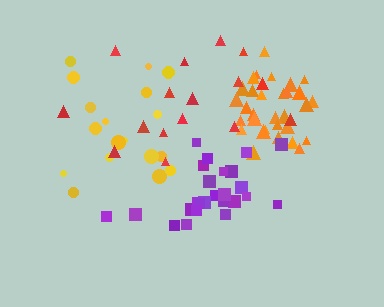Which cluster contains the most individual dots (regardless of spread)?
Orange (31).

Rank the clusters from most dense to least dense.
orange, purple, yellow, red.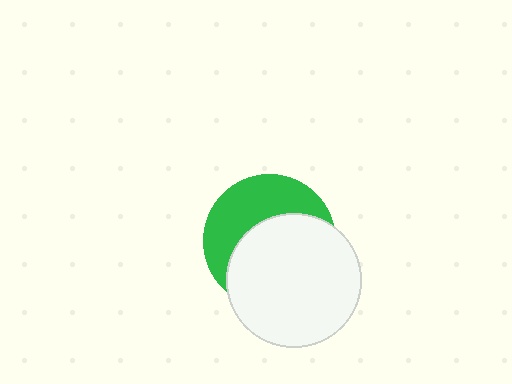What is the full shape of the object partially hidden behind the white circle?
The partially hidden object is a green circle.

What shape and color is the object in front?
The object in front is a white circle.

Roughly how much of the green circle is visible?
A small part of it is visible (roughly 42%).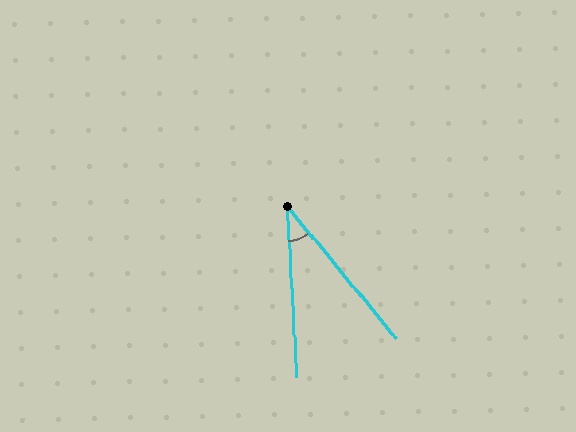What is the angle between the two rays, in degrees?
Approximately 37 degrees.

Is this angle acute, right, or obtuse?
It is acute.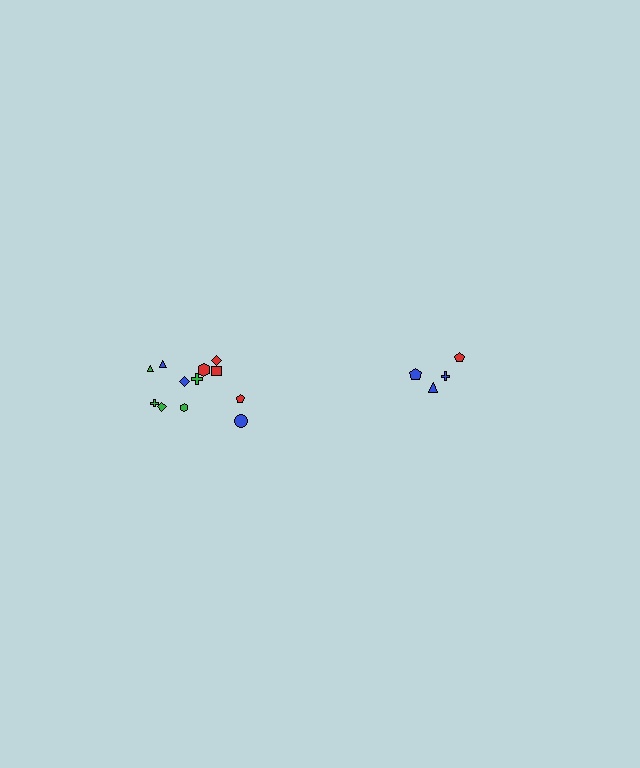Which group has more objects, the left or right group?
The left group.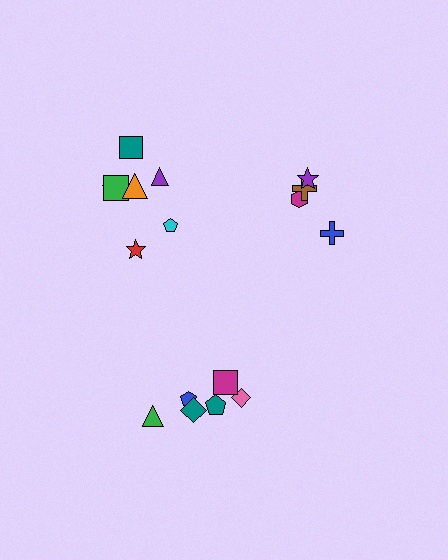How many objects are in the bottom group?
There are 6 objects.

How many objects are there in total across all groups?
There are 17 objects.